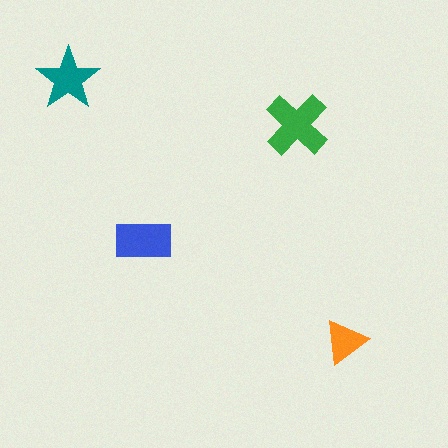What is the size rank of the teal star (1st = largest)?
3rd.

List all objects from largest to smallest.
The green cross, the blue rectangle, the teal star, the orange triangle.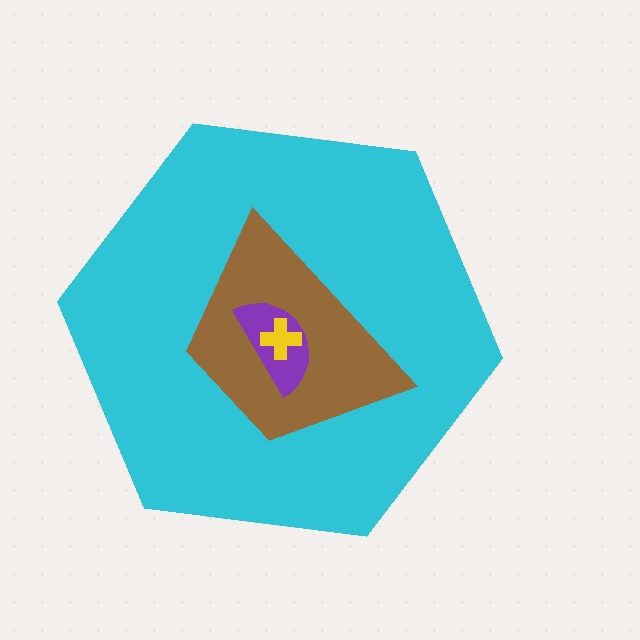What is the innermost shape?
The yellow cross.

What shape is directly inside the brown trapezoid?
The purple semicircle.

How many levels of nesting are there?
4.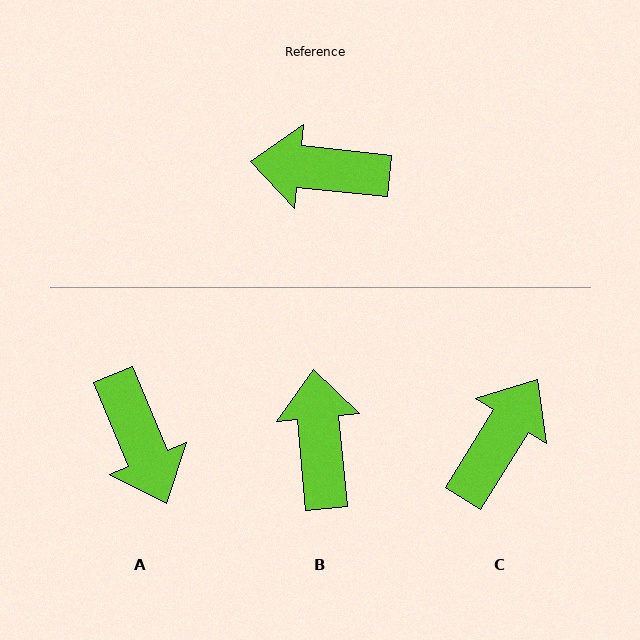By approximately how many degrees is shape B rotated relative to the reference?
Approximately 79 degrees clockwise.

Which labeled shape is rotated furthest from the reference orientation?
A, about 118 degrees away.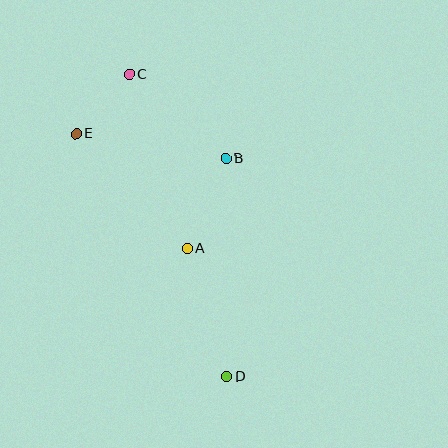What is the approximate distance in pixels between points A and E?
The distance between A and E is approximately 160 pixels.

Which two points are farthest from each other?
Points C and D are farthest from each other.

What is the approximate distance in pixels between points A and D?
The distance between A and D is approximately 134 pixels.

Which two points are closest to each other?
Points C and E are closest to each other.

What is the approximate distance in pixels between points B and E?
The distance between B and E is approximately 151 pixels.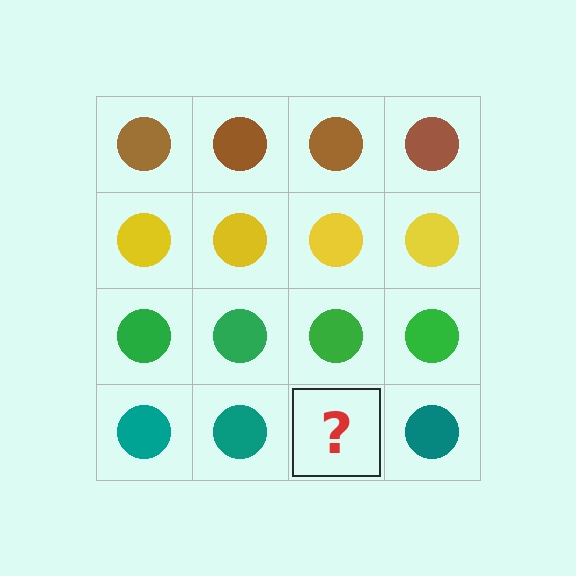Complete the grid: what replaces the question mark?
The question mark should be replaced with a teal circle.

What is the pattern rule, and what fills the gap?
The rule is that each row has a consistent color. The gap should be filled with a teal circle.